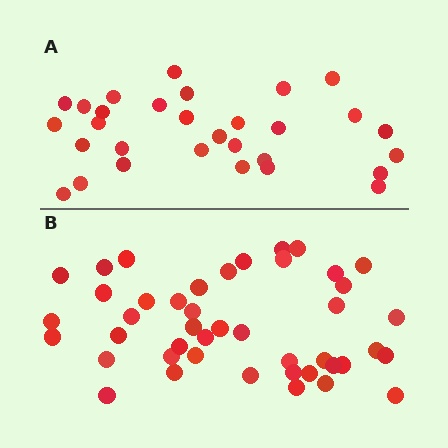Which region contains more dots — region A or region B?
Region B (the bottom region) has more dots.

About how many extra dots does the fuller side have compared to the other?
Region B has approximately 15 more dots than region A.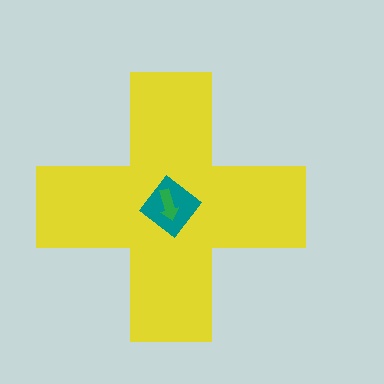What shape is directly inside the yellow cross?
The teal diamond.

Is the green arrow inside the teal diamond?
Yes.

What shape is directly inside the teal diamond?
The green arrow.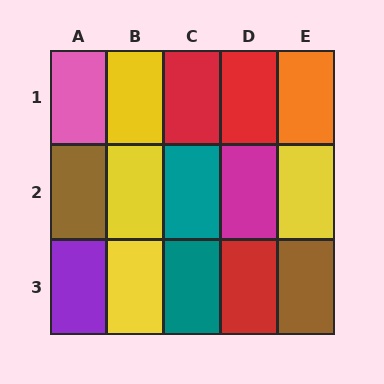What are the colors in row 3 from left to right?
Purple, yellow, teal, red, brown.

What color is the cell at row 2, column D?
Magenta.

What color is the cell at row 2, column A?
Brown.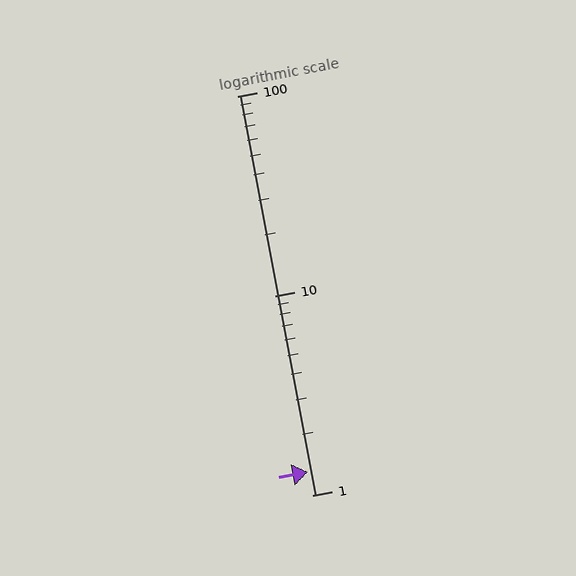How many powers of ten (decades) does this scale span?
The scale spans 2 decades, from 1 to 100.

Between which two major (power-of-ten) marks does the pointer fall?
The pointer is between 1 and 10.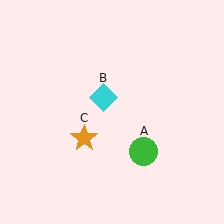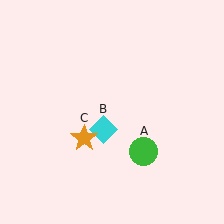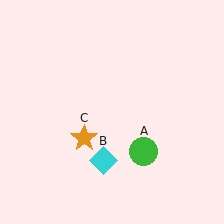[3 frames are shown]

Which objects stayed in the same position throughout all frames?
Green circle (object A) and orange star (object C) remained stationary.